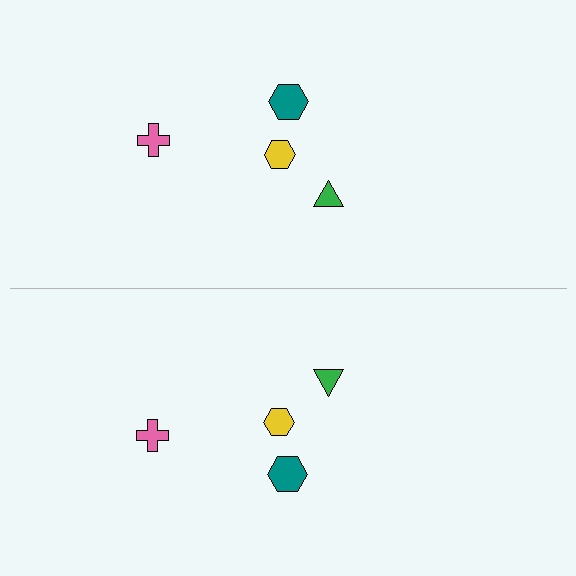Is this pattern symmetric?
Yes, this pattern has bilateral (reflection) symmetry.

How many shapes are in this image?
There are 8 shapes in this image.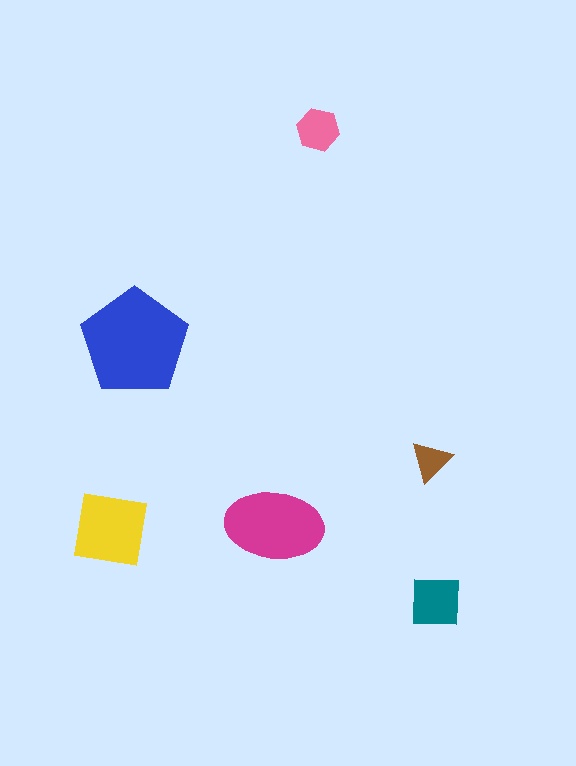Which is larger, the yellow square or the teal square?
The yellow square.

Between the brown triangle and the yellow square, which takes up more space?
The yellow square.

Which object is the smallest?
The brown triangle.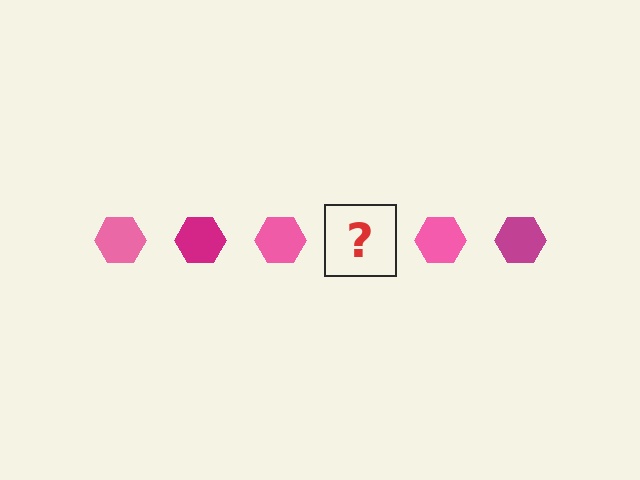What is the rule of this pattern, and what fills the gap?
The rule is that the pattern cycles through pink, magenta hexagons. The gap should be filled with a magenta hexagon.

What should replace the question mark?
The question mark should be replaced with a magenta hexagon.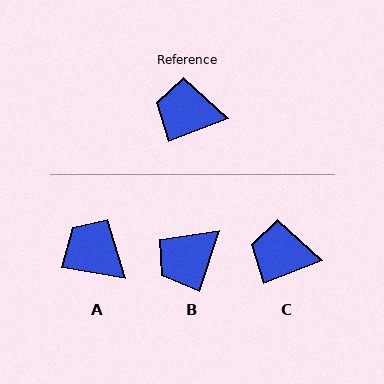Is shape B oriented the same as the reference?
No, it is off by about 51 degrees.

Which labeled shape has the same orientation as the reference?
C.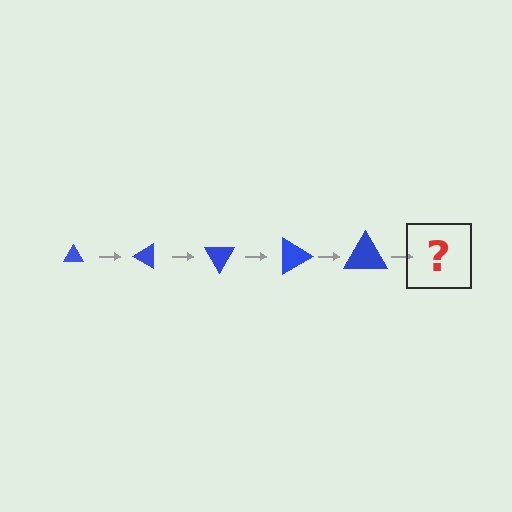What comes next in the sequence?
The next element should be a triangle, larger than the previous one and rotated 150 degrees from the start.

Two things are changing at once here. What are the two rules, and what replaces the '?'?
The two rules are that the triangle grows larger each step and it rotates 30 degrees each step. The '?' should be a triangle, larger than the previous one and rotated 150 degrees from the start.